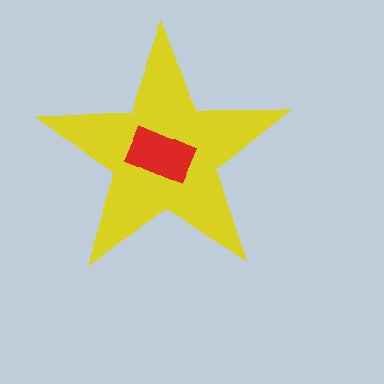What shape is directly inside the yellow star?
The red rectangle.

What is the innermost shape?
The red rectangle.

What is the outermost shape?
The yellow star.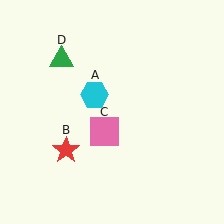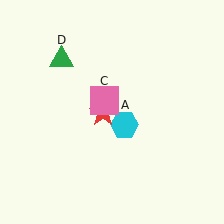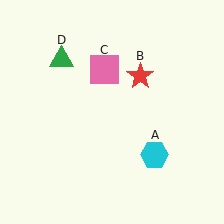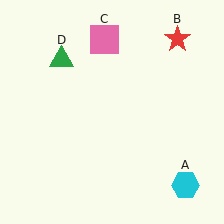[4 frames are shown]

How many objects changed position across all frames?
3 objects changed position: cyan hexagon (object A), red star (object B), pink square (object C).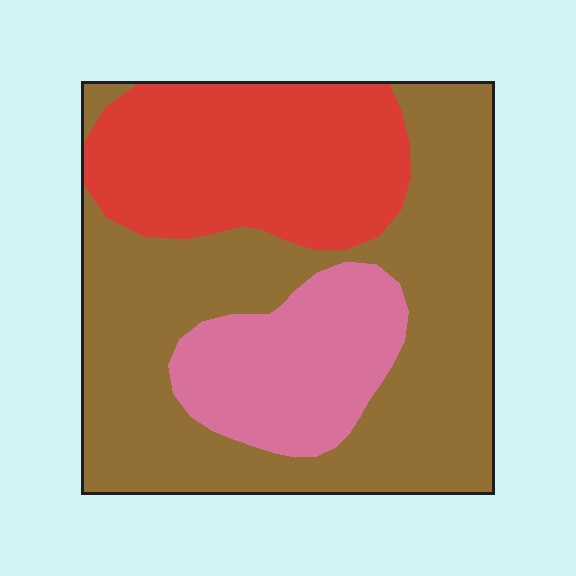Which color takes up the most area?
Brown, at roughly 55%.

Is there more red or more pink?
Red.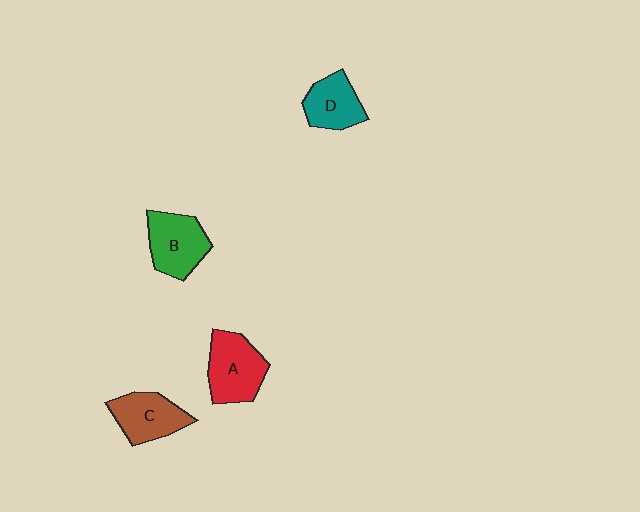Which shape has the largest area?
Shape A (red).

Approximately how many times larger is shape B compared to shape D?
Approximately 1.2 times.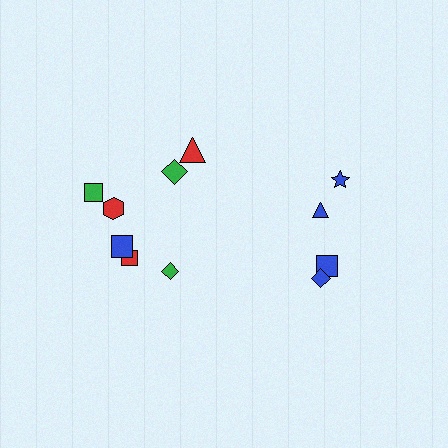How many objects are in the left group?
There are 7 objects.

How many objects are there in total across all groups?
There are 11 objects.